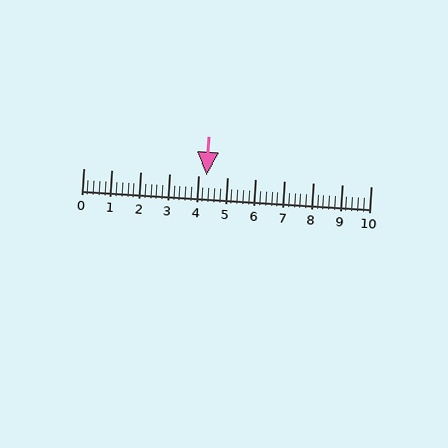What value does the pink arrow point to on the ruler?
The pink arrow points to approximately 4.3.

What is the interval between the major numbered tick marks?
The major tick marks are spaced 1 units apart.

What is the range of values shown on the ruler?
The ruler shows values from 0 to 10.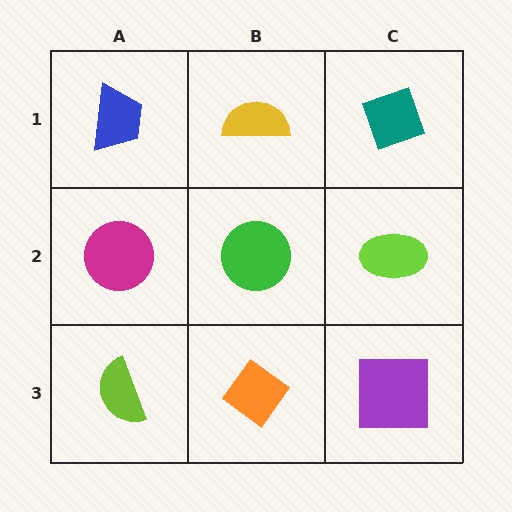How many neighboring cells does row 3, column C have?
2.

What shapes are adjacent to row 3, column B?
A green circle (row 2, column B), a lime semicircle (row 3, column A), a purple square (row 3, column C).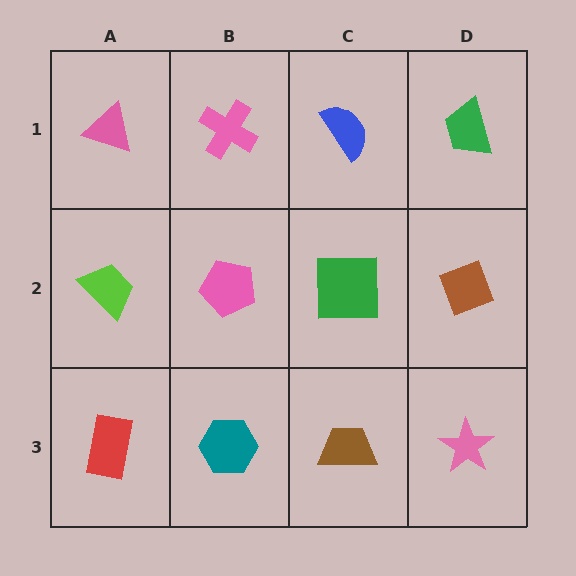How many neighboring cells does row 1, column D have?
2.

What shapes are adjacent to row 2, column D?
A green trapezoid (row 1, column D), a pink star (row 3, column D), a green square (row 2, column C).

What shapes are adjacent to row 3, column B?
A pink pentagon (row 2, column B), a red rectangle (row 3, column A), a brown trapezoid (row 3, column C).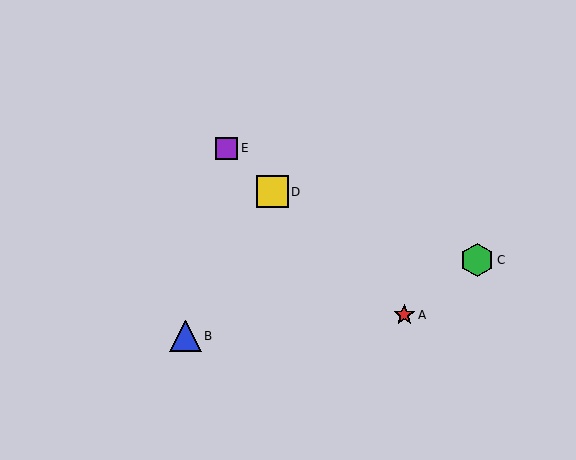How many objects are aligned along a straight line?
3 objects (A, D, E) are aligned along a straight line.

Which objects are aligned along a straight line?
Objects A, D, E are aligned along a straight line.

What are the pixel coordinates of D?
Object D is at (273, 192).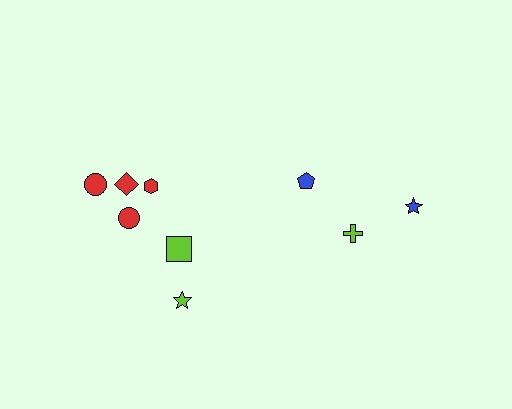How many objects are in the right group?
There are 3 objects.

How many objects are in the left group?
There are 6 objects.